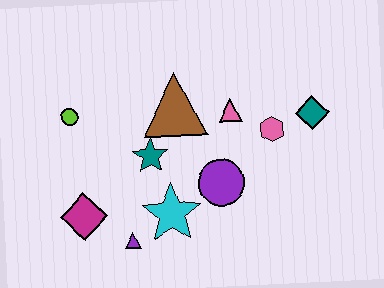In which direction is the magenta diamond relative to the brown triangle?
The magenta diamond is below the brown triangle.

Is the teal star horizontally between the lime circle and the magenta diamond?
No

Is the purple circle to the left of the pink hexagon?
Yes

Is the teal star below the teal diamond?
Yes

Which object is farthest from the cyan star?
The teal diamond is farthest from the cyan star.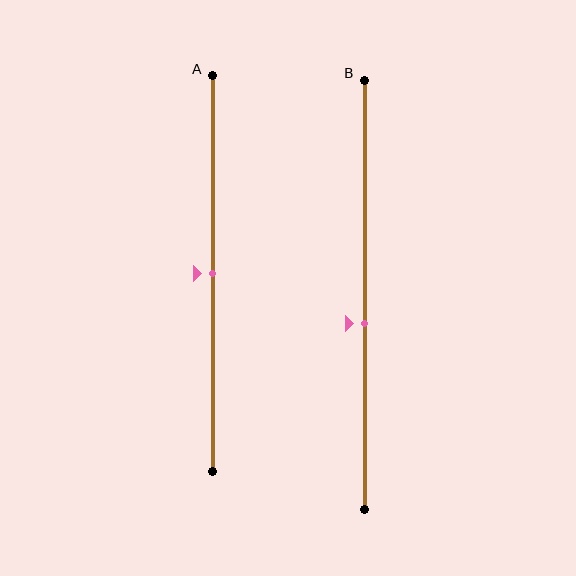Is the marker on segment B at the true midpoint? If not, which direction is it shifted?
No, the marker on segment B is shifted downward by about 7% of the segment length.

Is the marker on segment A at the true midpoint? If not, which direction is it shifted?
Yes, the marker on segment A is at the true midpoint.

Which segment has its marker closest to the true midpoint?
Segment A has its marker closest to the true midpoint.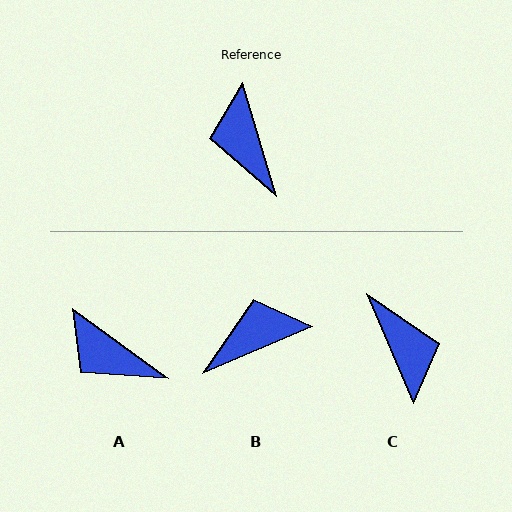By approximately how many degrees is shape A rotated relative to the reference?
Approximately 37 degrees counter-clockwise.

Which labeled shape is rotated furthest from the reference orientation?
C, about 174 degrees away.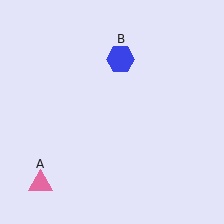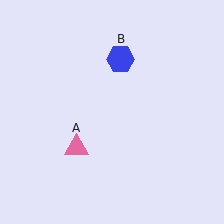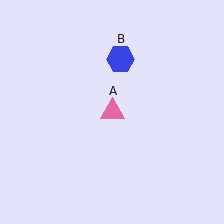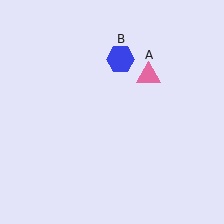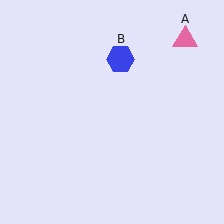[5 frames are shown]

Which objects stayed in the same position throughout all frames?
Blue hexagon (object B) remained stationary.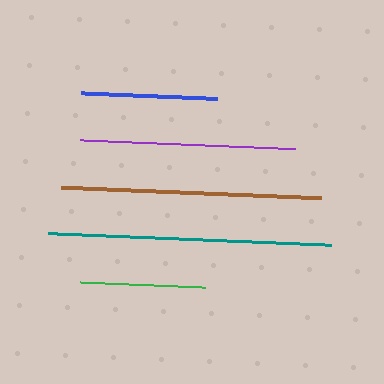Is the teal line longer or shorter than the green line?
The teal line is longer than the green line.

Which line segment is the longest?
The teal line is the longest at approximately 283 pixels.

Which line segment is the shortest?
The green line is the shortest at approximately 125 pixels.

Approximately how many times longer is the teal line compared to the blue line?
The teal line is approximately 2.1 times the length of the blue line.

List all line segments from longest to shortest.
From longest to shortest: teal, brown, purple, blue, green.